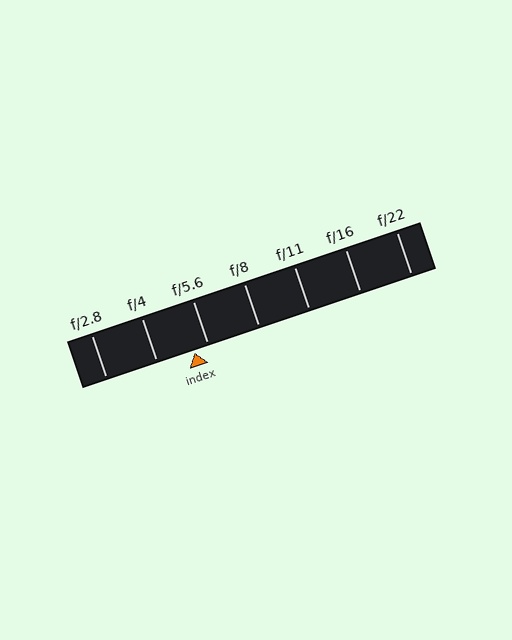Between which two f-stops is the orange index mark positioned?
The index mark is between f/4 and f/5.6.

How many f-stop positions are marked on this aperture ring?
There are 7 f-stop positions marked.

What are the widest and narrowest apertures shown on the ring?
The widest aperture shown is f/2.8 and the narrowest is f/22.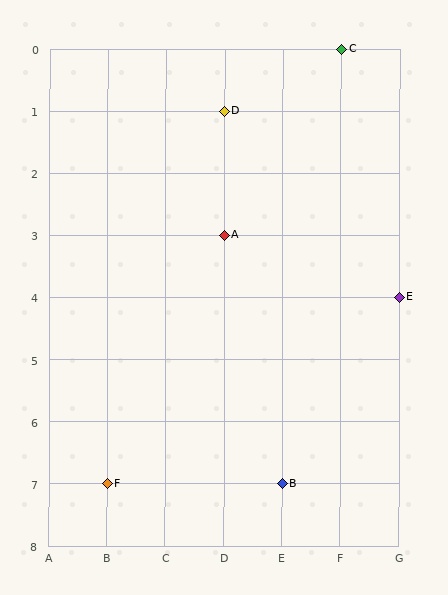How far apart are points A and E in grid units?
Points A and E are 3 columns and 1 row apart (about 3.2 grid units diagonally).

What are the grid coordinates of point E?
Point E is at grid coordinates (G, 4).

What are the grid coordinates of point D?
Point D is at grid coordinates (D, 1).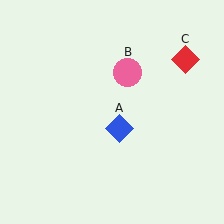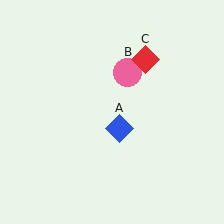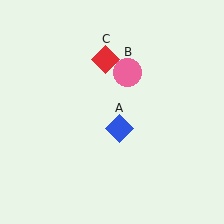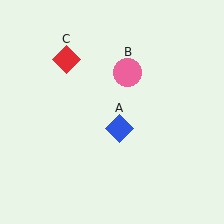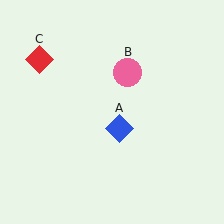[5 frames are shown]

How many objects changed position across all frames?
1 object changed position: red diamond (object C).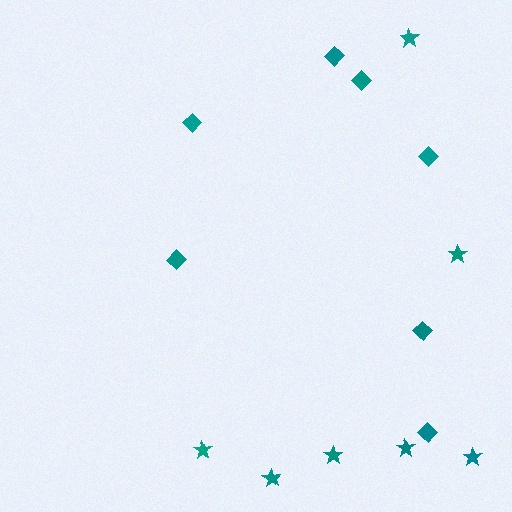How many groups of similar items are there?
There are 2 groups: one group of stars (7) and one group of diamonds (7).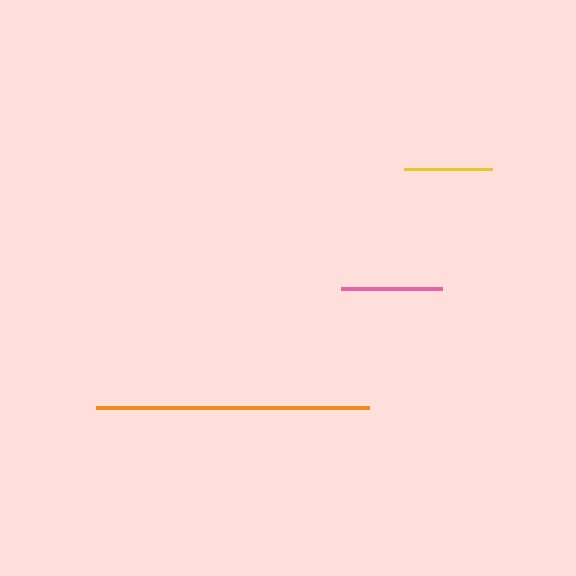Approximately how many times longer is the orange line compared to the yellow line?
The orange line is approximately 3.1 times the length of the yellow line.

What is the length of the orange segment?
The orange segment is approximately 273 pixels long.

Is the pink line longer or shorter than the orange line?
The orange line is longer than the pink line.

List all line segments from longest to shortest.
From longest to shortest: orange, pink, yellow.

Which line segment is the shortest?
The yellow line is the shortest at approximately 87 pixels.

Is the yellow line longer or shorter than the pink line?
The pink line is longer than the yellow line.